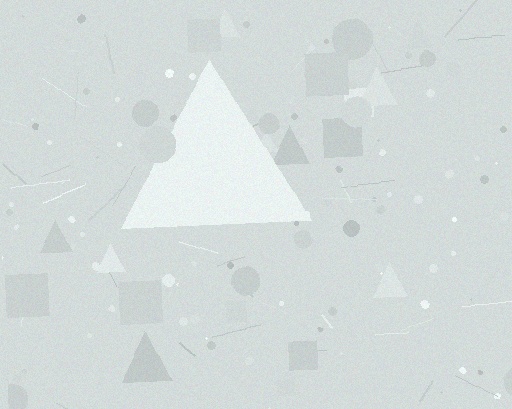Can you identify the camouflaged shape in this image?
The camouflaged shape is a triangle.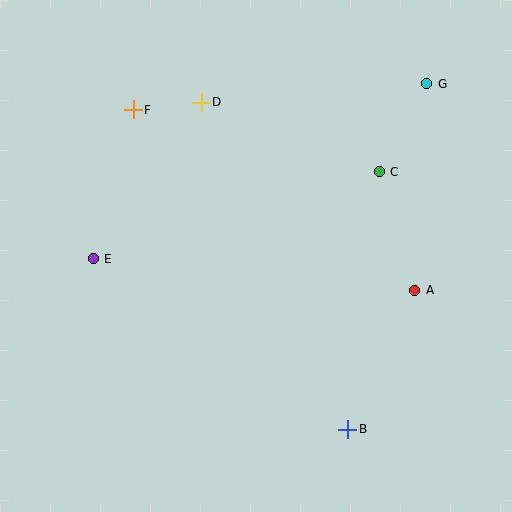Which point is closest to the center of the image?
Point C at (379, 172) is closest to the center.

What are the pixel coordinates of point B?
Point B is at (348, 429).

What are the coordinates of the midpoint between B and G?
The midpoint between B and G is at (387, 257).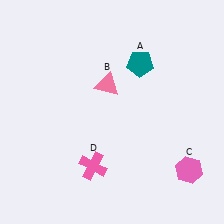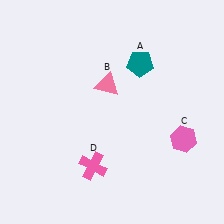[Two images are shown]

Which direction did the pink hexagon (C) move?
The pink hexagon (C) moved up.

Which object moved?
The pink hexagon (C) moved up.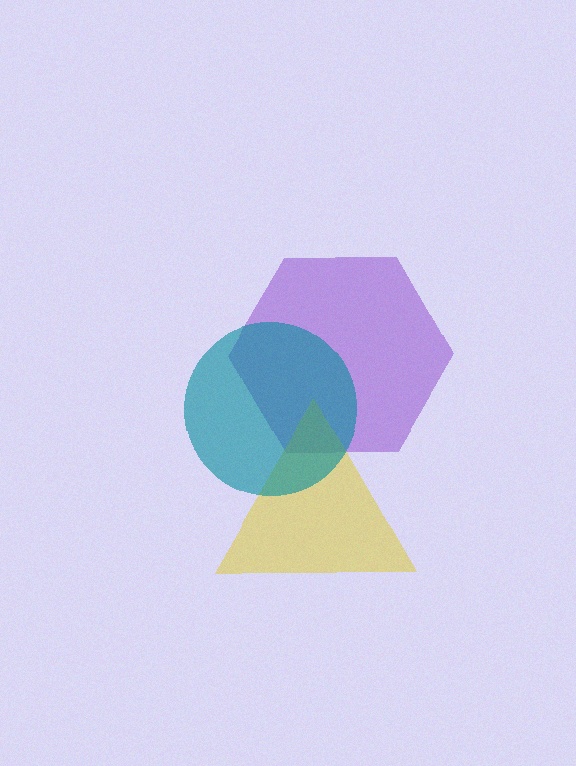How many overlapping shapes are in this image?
There are 3 overlapping shapes in the image.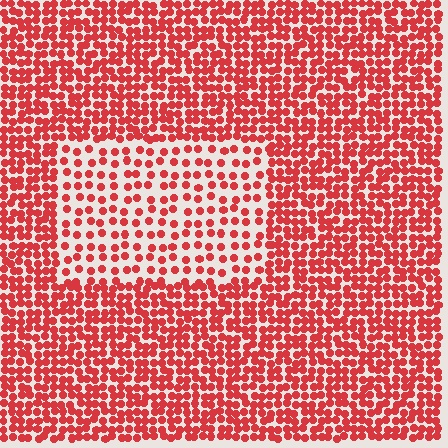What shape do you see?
I see a rectangle.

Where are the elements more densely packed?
The elements are more densely packed outside the rectangle boundary.